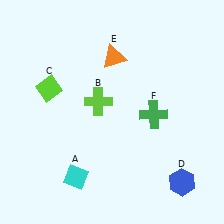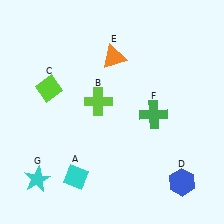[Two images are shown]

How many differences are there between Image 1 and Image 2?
There is 1 difference between the two images.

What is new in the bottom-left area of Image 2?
A cyan star (G) was added in the bottom-left area of Image 2.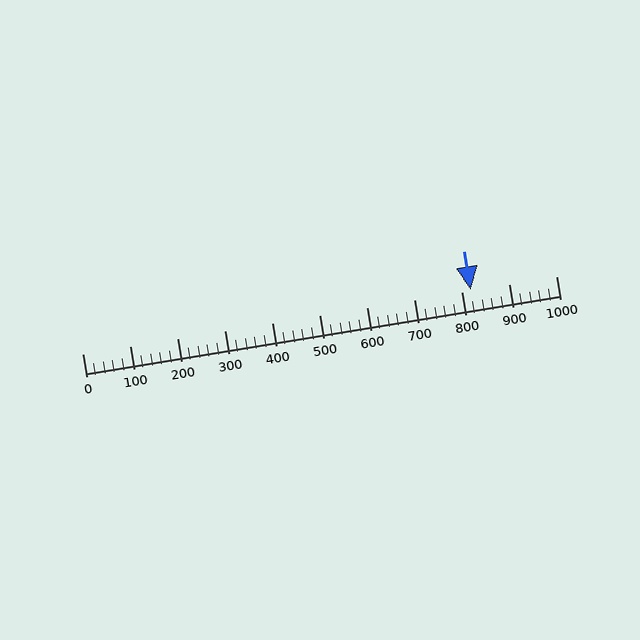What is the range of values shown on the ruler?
The ruler shows values from 0 to 1000.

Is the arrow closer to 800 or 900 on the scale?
The arrow is closer to 800.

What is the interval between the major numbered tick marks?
The major tick marks are spaced 100 units apart.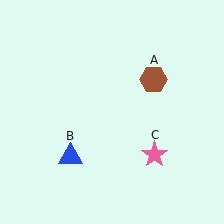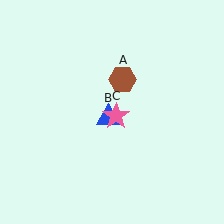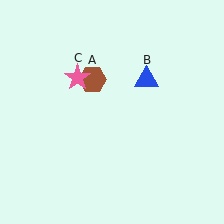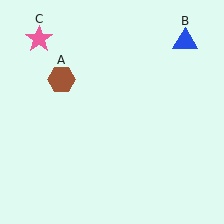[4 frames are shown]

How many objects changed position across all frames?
3 objects changed position: brown hexagon (object A), blue triangle (object B), pink star (object C).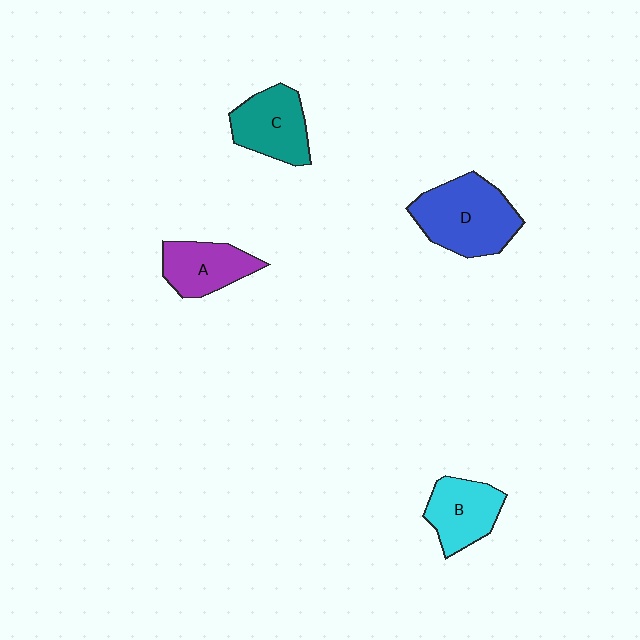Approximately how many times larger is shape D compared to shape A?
Approximately 1.5 times.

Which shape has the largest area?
Shape D (blue).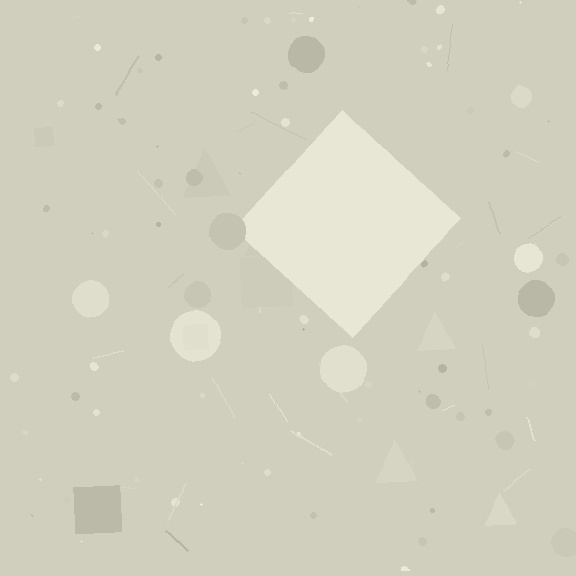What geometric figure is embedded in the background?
A diamond is embedded in the background.